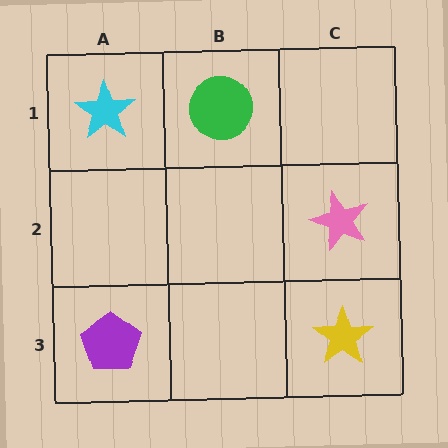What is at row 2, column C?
A pink star.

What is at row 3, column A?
A purple pentagon.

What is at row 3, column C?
A yellow star.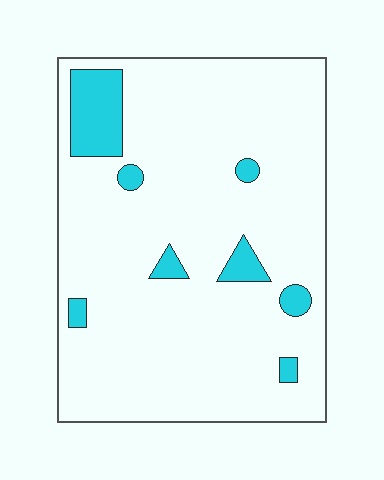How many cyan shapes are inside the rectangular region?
8.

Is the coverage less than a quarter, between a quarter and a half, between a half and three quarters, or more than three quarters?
Less than a quarter.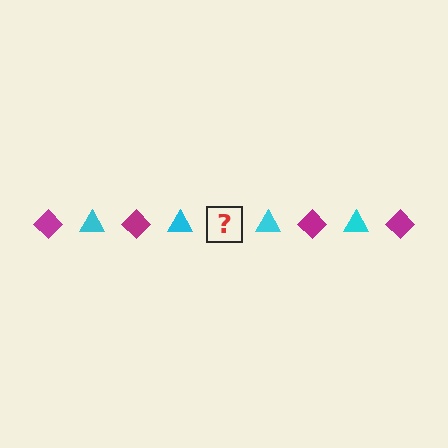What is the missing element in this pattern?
The missing element is a magenta diamond.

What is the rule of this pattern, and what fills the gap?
The rule is that the pattern alternates between magenta diamond and cyan triangle. The gap should be filled with a magenta diamond.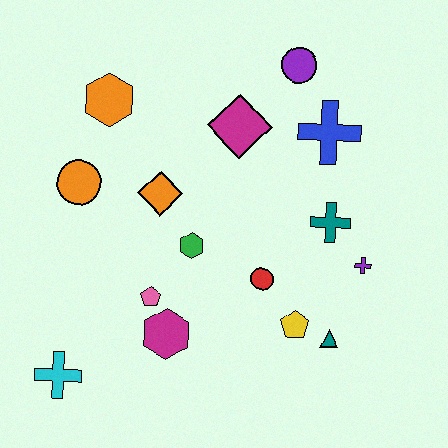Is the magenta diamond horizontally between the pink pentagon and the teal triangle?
Yes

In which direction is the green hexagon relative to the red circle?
The green hexagon is to the left of the red circle.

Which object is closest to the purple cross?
The teal cross is closest to the purple cross.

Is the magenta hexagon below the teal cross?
Yes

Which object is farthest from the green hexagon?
The purple circle is farthest from the green hexagon.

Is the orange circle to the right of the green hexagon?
No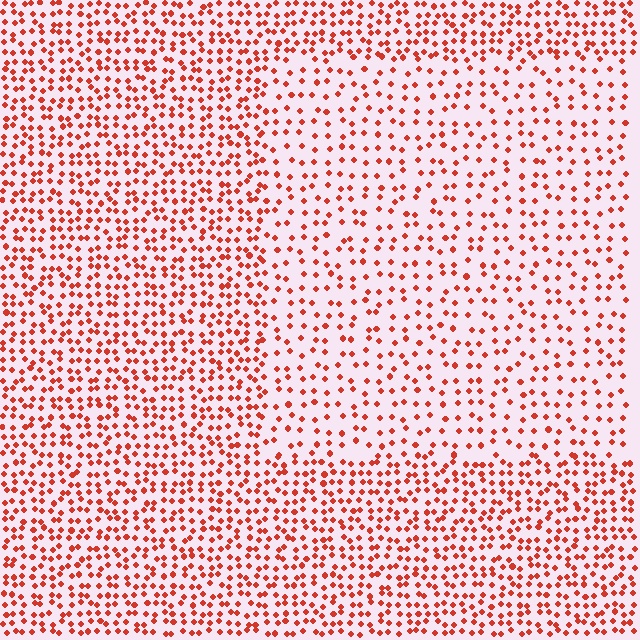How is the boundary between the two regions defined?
The boundary is defined by a change in element density (approximately 1.9x ratio). All elements are the same color, size, and shape.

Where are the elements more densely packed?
The elements are more densely packed outside the rectangle boundary.